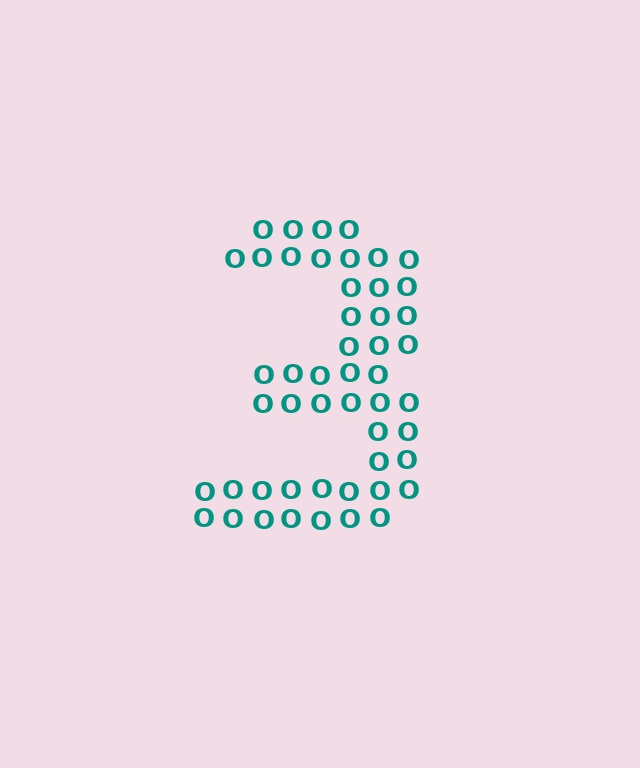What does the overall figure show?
The overall figure shows the digit 3.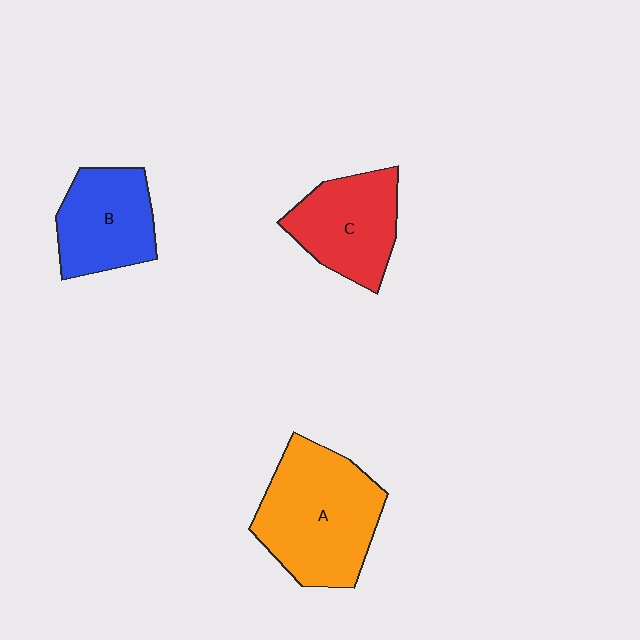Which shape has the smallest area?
Shape B (blue).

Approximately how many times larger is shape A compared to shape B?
Approximately 1.5 times.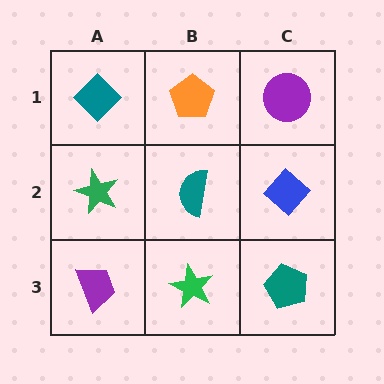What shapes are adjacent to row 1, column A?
A green star (row 2, column A), an orange pentagon (row 1, column B).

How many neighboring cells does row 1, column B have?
3.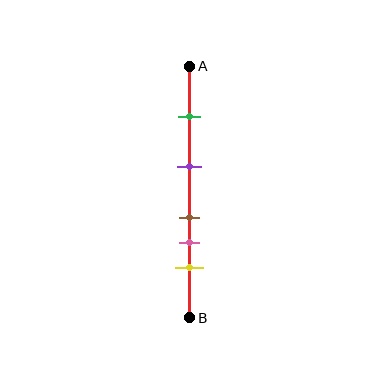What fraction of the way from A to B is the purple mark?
The purple mark is approximately 40% (0.4) of the way from A to B.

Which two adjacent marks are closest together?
The brown and pink marks are the closest adjacent pair.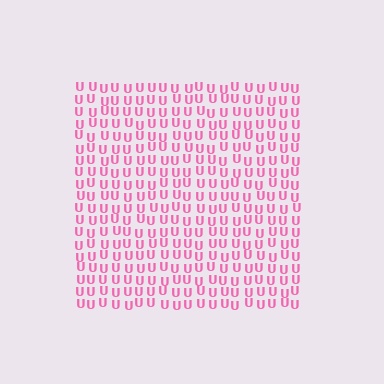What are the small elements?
The small elements are letter U's.